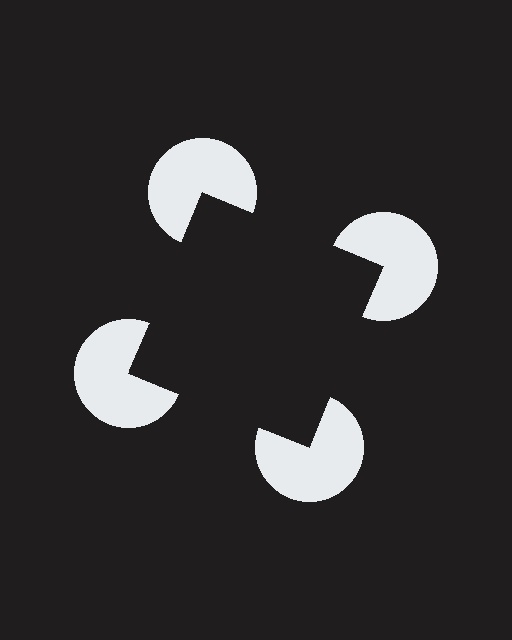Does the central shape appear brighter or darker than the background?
It typically appears slightly darker than the background, even though no actual brightness change is drawn.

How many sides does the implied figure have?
4 sides.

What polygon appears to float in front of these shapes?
An illusory square — its edges are inferred from the aligned wedge cuts in the pac-man discs, not physically drawn.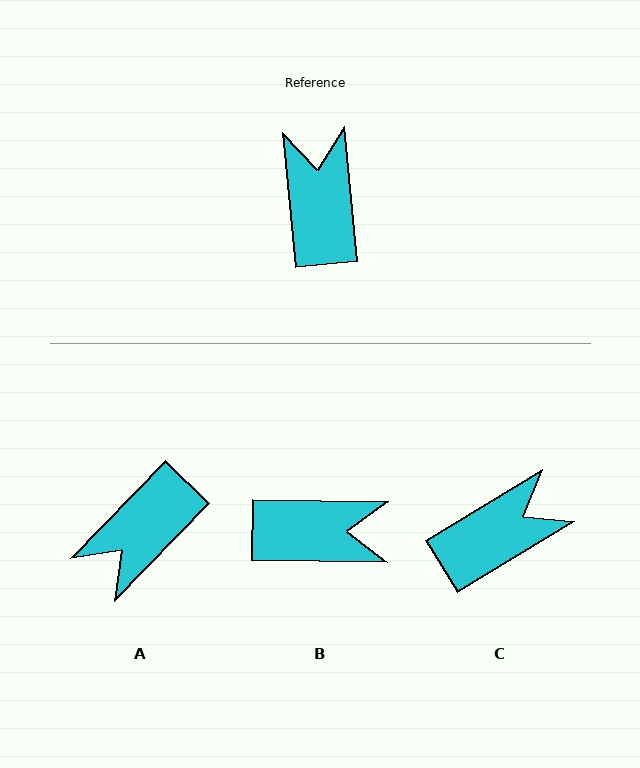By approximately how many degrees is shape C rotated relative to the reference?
Approximately 64 degrees clockwise.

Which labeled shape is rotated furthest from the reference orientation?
A, about 130 degrees away.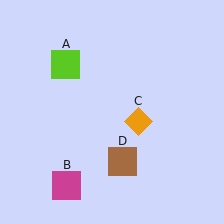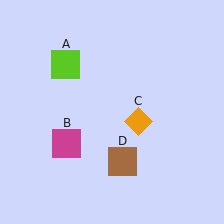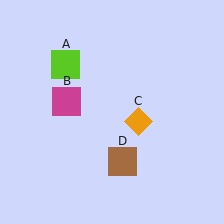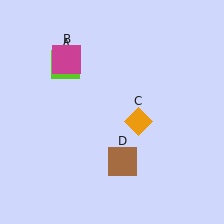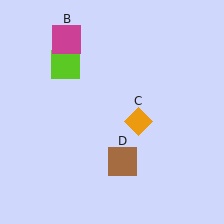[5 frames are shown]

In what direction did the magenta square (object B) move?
The magenta square (object B) moved up.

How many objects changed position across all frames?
1 object changed position: magenta square (object B).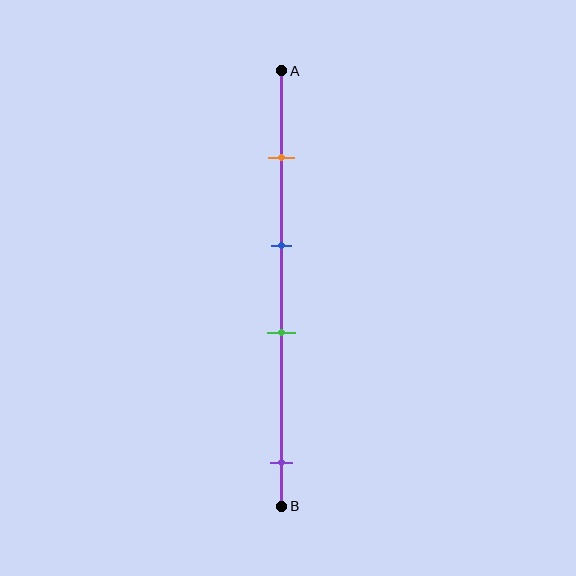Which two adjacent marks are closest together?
The blue and green marks are the closest adjacent pair.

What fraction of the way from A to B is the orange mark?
The orange mark is approximately 20% (0.2) of the way from A to B.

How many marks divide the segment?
There are 4 marks dividing the segment.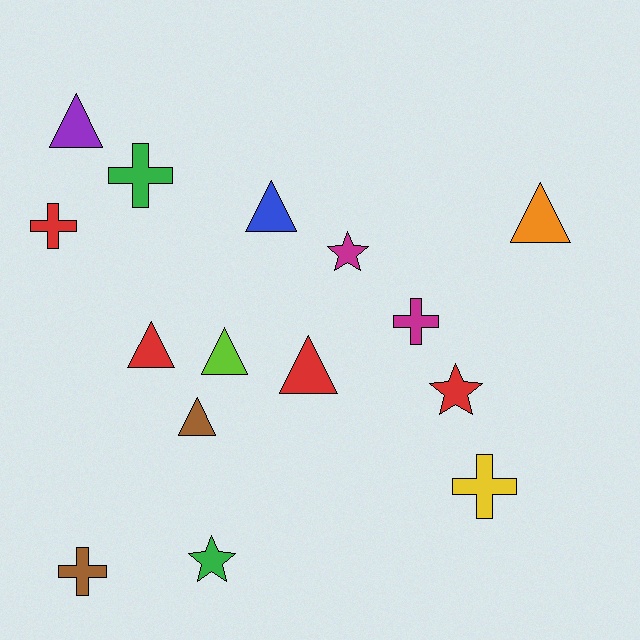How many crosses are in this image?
There are 5 crosses.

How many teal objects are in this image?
There are no teal objects.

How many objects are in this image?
There are 15 objects.